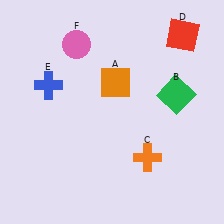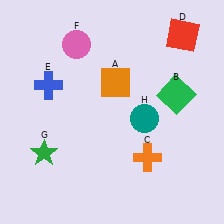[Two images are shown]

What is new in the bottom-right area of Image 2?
A teal circle (H) was added in the bottom-right area of Image 2.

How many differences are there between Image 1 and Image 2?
There are 2 differences between the two images.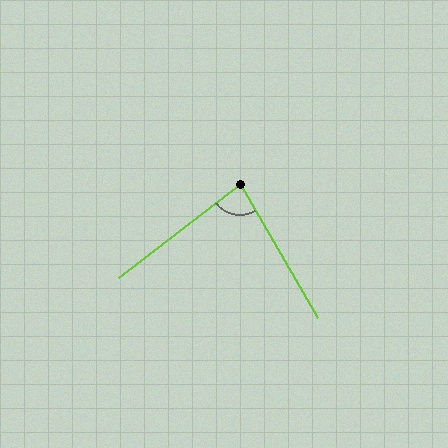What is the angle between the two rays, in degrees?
Approximately 83 degrees.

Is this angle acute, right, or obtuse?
It is acute.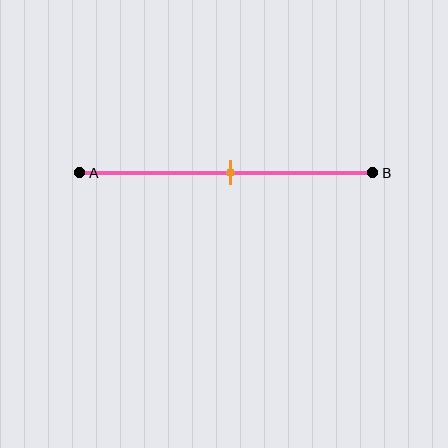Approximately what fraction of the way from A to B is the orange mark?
The orange mark is approximately 50% of the way from A to B.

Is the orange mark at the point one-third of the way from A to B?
No, the mark is at about 50% from A, not at the 33% one-third point.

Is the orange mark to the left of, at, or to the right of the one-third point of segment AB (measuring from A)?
The orange mark is to the right of the one-third point of segment AB.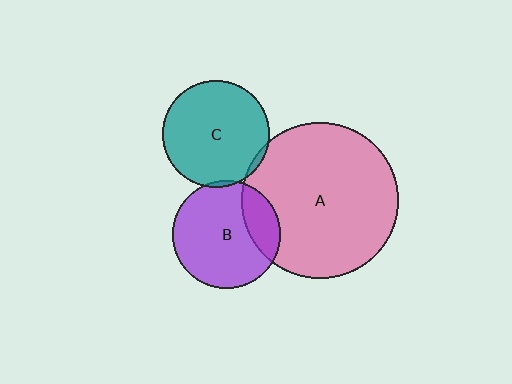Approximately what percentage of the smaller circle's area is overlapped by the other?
Approximately 20%.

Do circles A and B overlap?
Yes.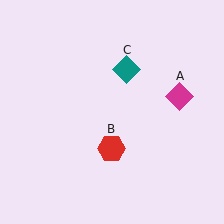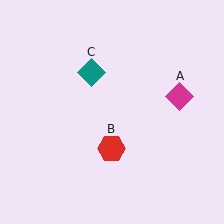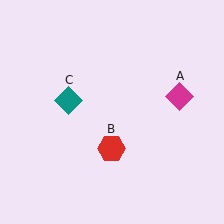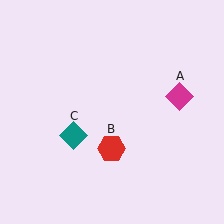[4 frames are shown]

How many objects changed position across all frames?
1 object changed position: teal diamond (object C).